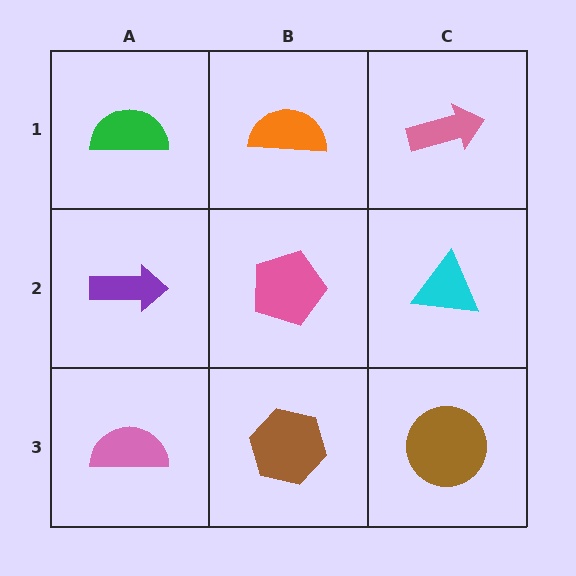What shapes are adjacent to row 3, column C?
A cyan triangle (row 2, column C), a brown hexagon (row 3, column B).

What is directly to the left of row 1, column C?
An orange semicircle.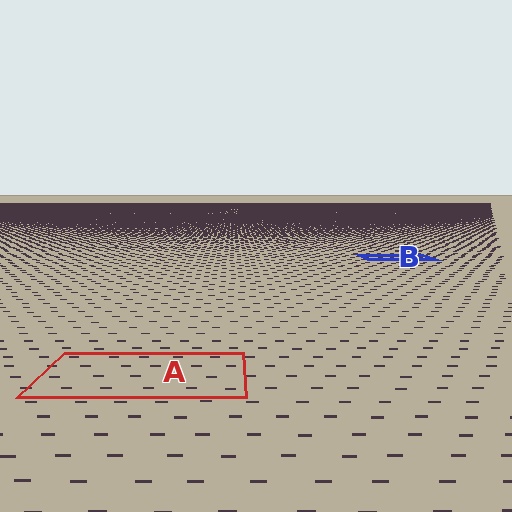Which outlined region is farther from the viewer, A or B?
Region B is farther from the viewer — the texture elements inside it appear smaller and more densely packed.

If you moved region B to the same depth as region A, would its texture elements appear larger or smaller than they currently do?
They would appear larger. At a closer depth, the same texture elements are projected at a bigger on-screen size.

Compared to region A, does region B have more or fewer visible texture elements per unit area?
Region B has more texture elements per unit area — they are packed more densely because it is farther away.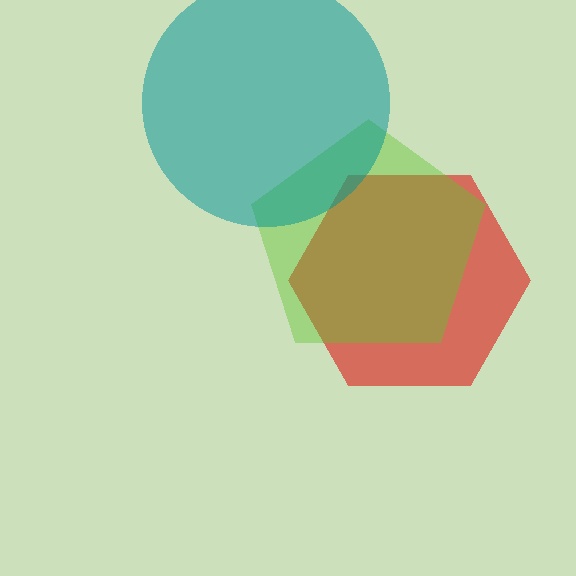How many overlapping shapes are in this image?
There are 3 overlapping shapes in the image.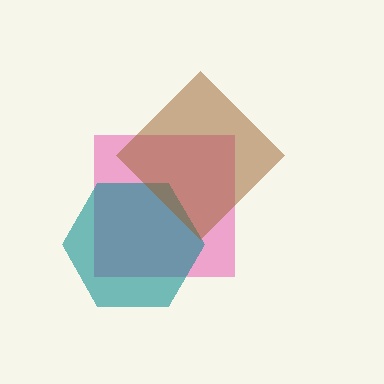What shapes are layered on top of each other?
The layered shapes are: a pink square, a teal hexagon, a brown diamond.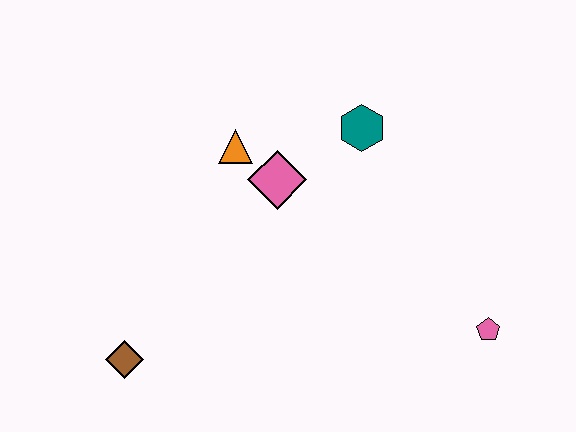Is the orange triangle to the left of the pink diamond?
Yes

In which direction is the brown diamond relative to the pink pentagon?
The brown diamond is to the left of the pink pentagon.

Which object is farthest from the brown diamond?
The pink pentagon is farthest from the brown diamond.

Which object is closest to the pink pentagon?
The teal hexagon is closest to the pink pentagon.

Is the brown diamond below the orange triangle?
Yes